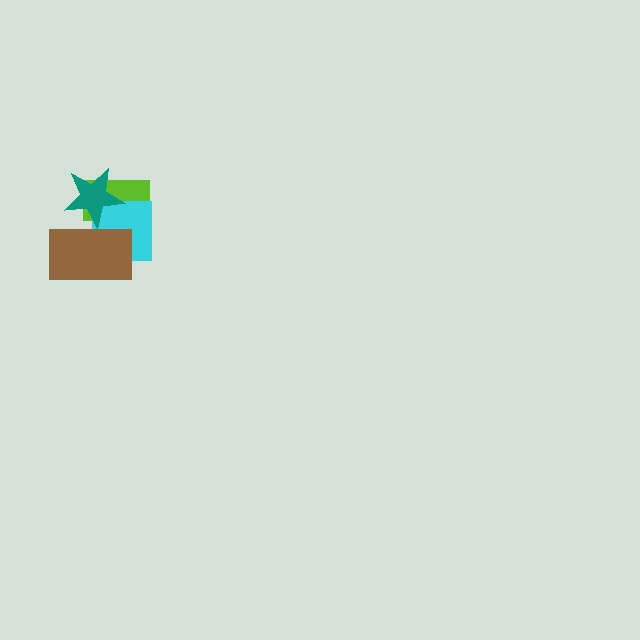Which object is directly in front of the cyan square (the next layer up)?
The brown rectangle is directly in front of the cyan square.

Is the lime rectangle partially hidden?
Yes, it is partially covered by another shape.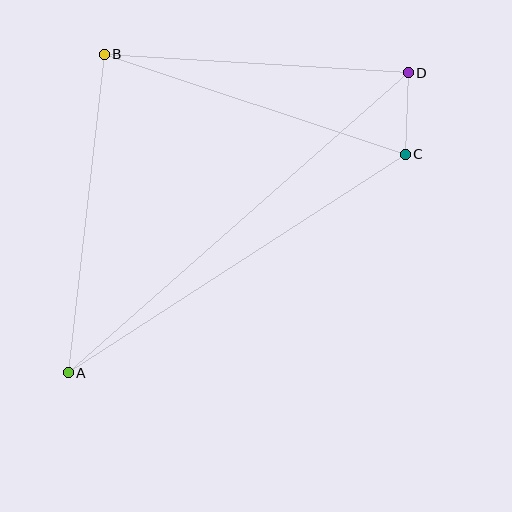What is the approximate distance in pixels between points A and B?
The distance between A and B is approximately 321 pixels.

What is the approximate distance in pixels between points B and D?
The distance between B and D is approximately 304 pixels.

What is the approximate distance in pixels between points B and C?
The distance between B and C is approximately 317 pixels.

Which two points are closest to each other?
Points C and D are closest to each other.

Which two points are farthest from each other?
Points A and D are farthest from each other.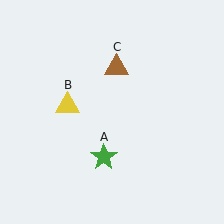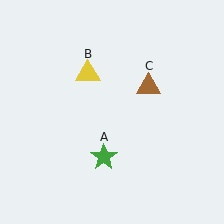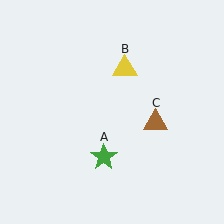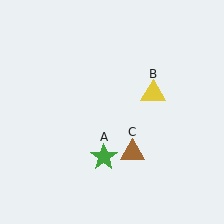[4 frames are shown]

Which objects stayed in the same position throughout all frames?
Green star (object A) remained stationary.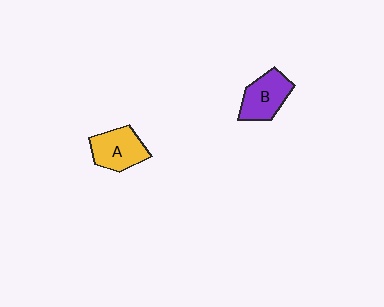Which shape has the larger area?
Shape A (yellow).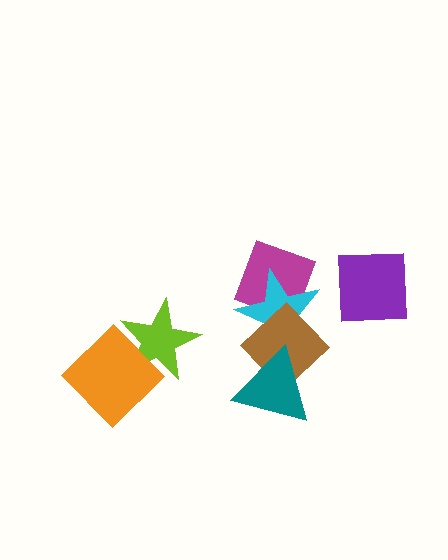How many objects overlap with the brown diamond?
3 objects overlap with the brown diamond.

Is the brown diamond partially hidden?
Yes, it is partially covered by another shape.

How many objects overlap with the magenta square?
2 objects overlap with the magenta square.